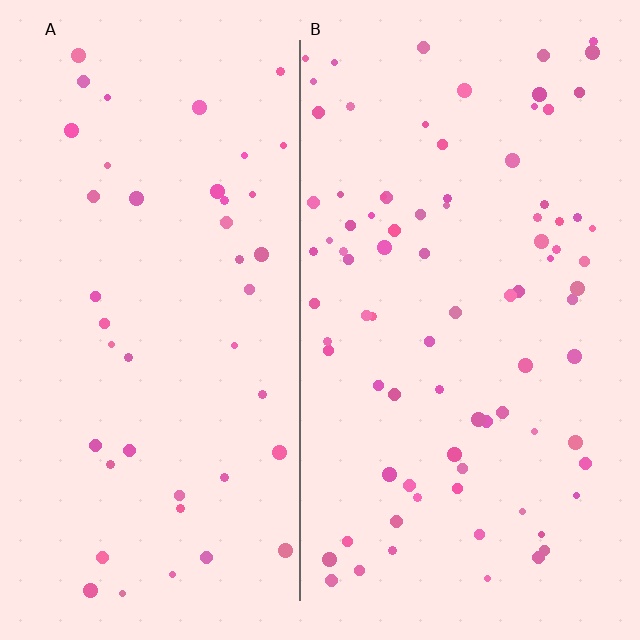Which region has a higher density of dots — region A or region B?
B (the right).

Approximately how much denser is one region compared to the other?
Approximately 1.9× — region B over region A.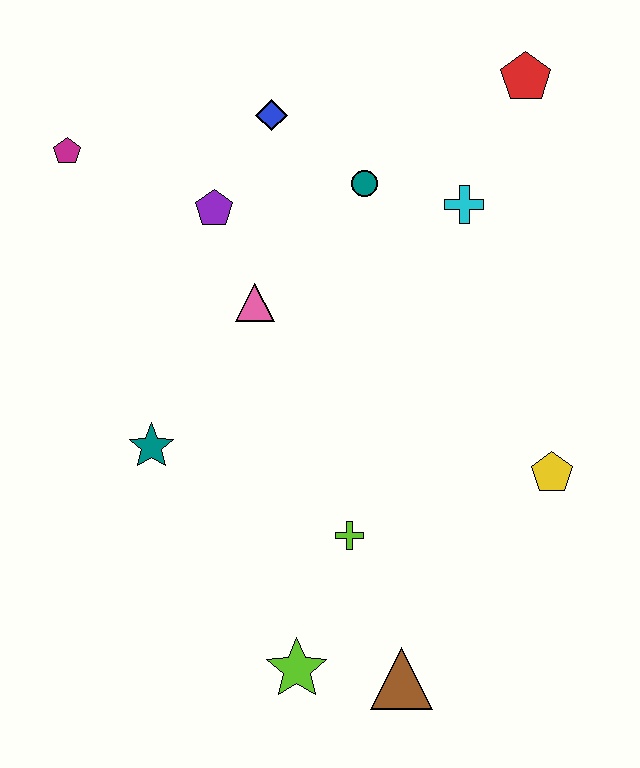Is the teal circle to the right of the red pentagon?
No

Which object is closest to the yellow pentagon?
The lime cross is closest to the yellow pentagon.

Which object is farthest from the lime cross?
The red pentagon is farthest from the lime cross.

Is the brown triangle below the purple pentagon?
Yes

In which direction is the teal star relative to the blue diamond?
The teal star is below the blue diamond.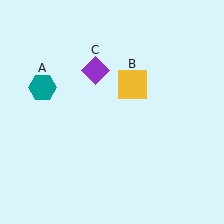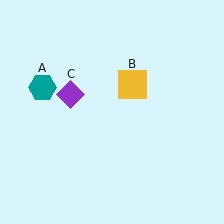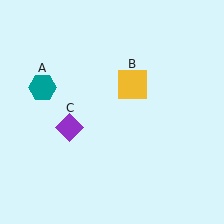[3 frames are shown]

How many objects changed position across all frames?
1 object changed position: purple diamond (object C).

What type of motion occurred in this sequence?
The purple diamond (object C) rotated counterclockwise around the center of the scene.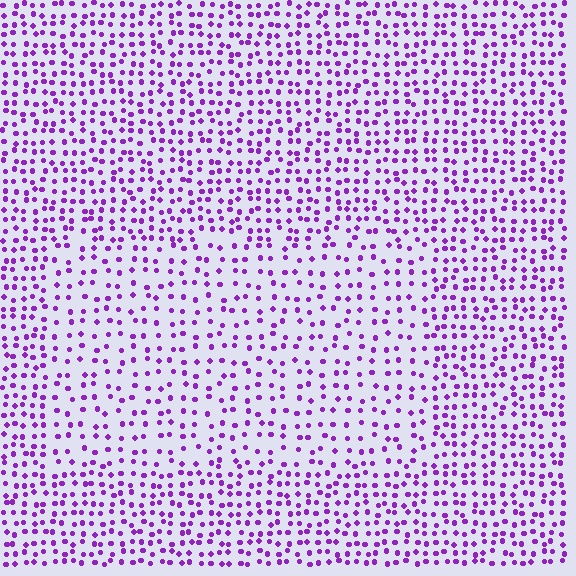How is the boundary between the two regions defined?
The boundary is defined by a change in element density (approximately 1.7x ratio). All elements are the same color, size, and shape.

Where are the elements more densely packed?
The elements are more densely packed outside the rectangle boundary.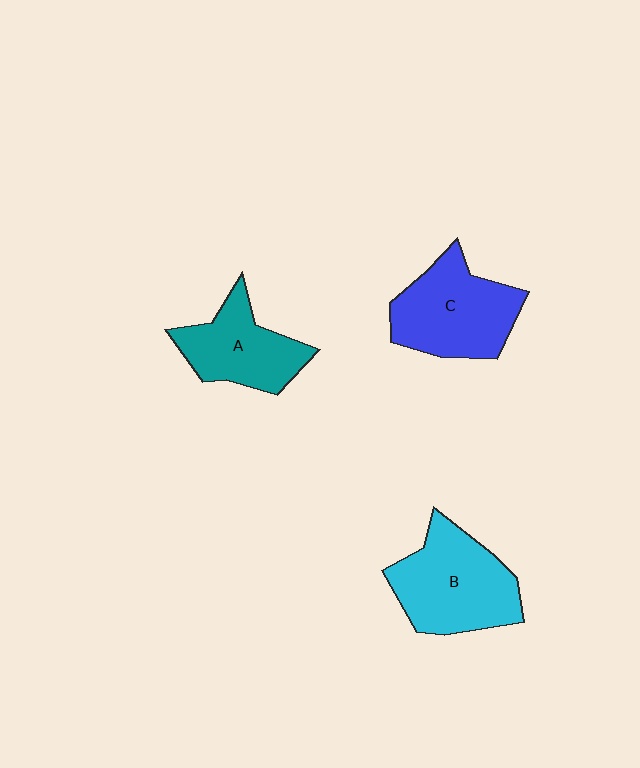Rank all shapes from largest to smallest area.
From largest to smallest: B (cyan), C (blue), A (teal).